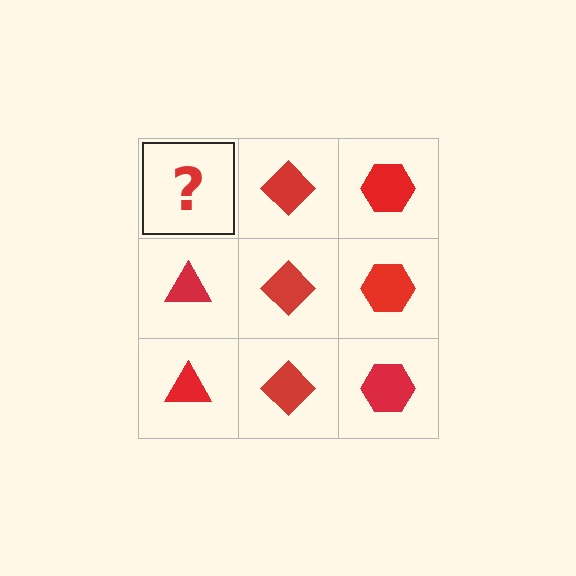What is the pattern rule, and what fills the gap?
The rule is that each column has a consistent shape. The gap should be filled with a red triangle.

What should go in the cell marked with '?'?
The missing cell should contain a red triangle.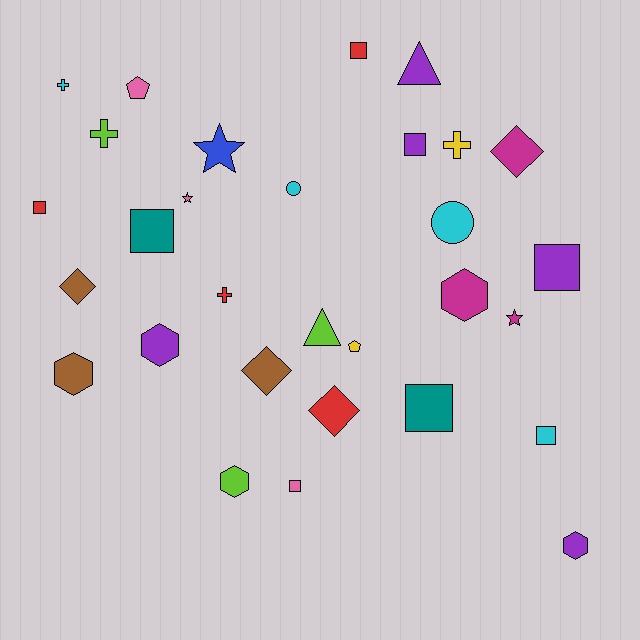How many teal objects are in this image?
There are 2 teal objects.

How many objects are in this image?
There are 30 objects.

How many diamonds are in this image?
There are 4 diamonds.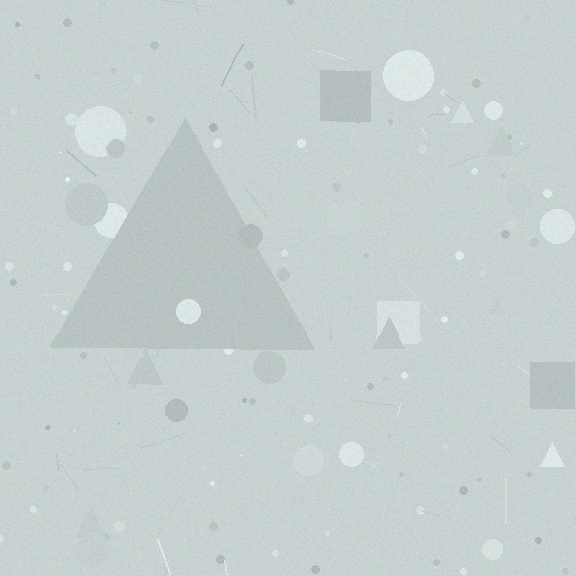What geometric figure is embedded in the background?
A triangle is embedded in the background.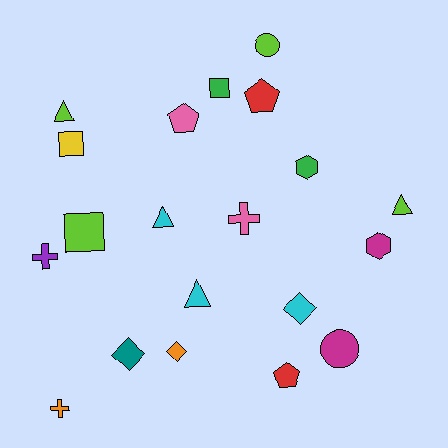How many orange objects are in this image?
There are 2 orange objects.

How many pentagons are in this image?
There are 3 pentagons.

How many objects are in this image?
There are 20 objects.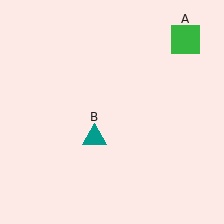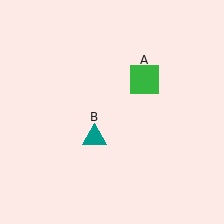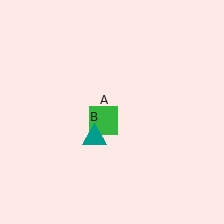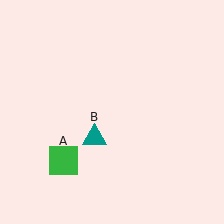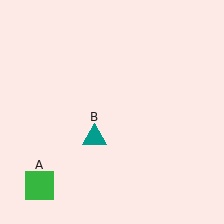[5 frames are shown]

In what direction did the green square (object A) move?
The green square (object A) moved down and to the left.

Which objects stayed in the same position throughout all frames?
Teal triangle (object B) remained stationary.